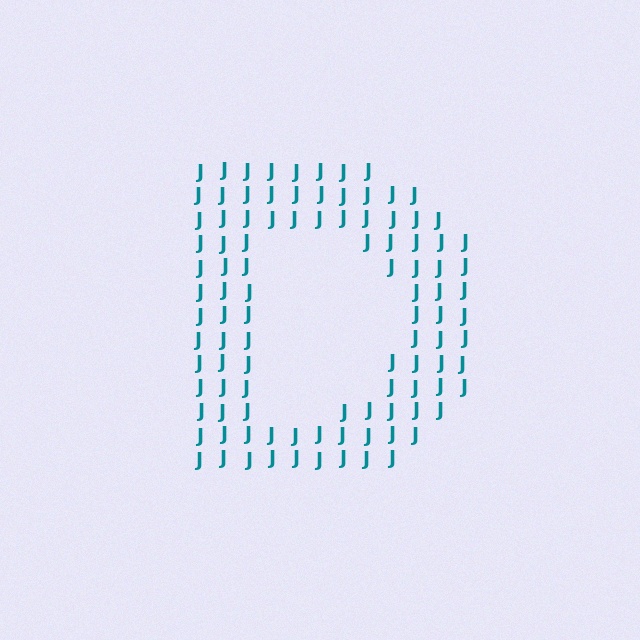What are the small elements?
The small elements are letter J's.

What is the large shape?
The large shape is the letter D.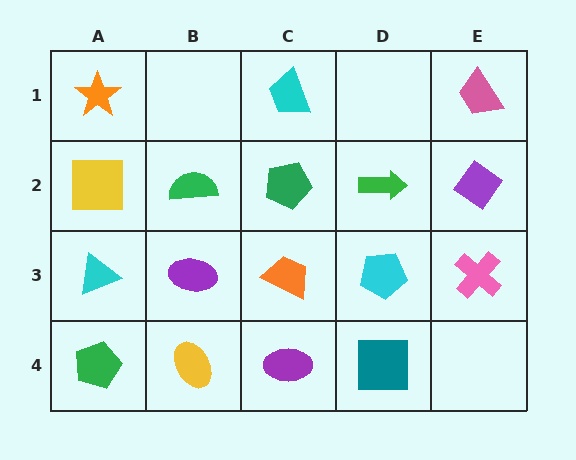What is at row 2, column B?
A green semicircle.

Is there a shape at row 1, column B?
No, that cell is empty.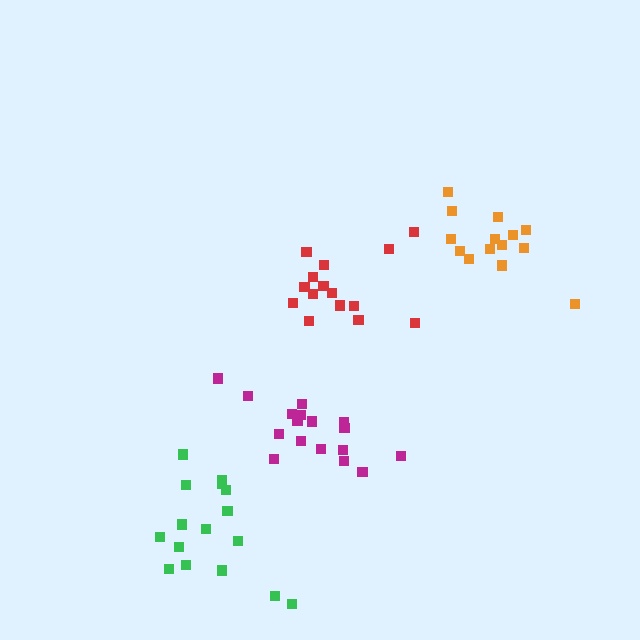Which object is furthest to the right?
The orange cluster is rightmost.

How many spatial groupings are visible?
There are 4 spatial groupings.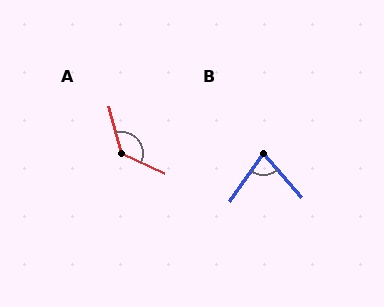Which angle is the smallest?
B, at approximately 76 degrees.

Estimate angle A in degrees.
Approximately 130 degrees.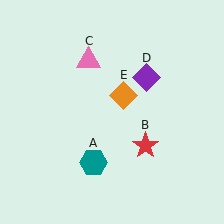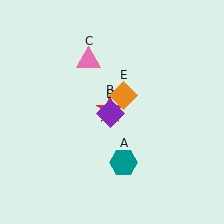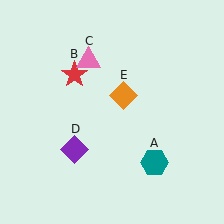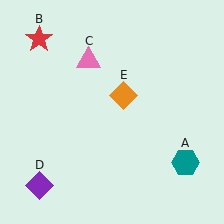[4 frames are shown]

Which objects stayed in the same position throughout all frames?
Pink triangle (object C) and orange diamond (object E) remained stationary.